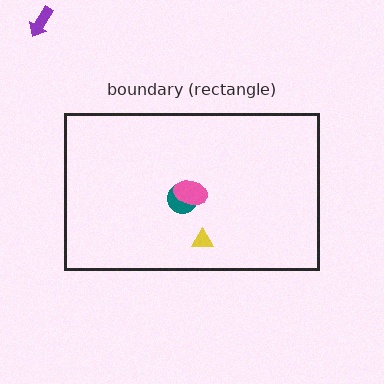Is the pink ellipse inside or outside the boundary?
Inside.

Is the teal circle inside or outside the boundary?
Inside.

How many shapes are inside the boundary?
3 inside, 1 outside.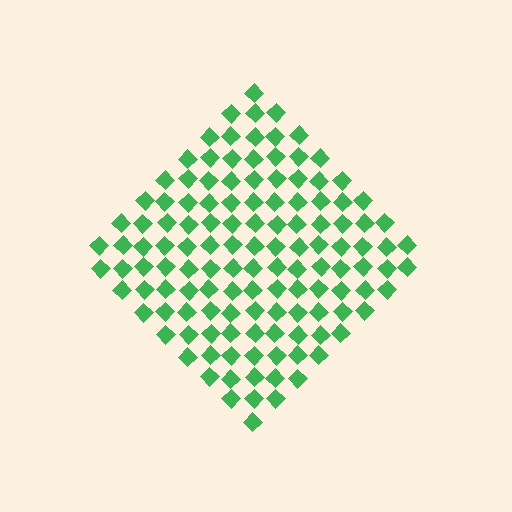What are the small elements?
The small elements are diamonds.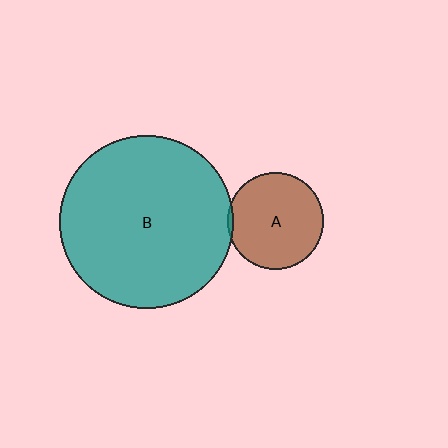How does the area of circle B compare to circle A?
Approximately 3.3 times.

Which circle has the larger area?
Circle B (teal).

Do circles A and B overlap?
Yes.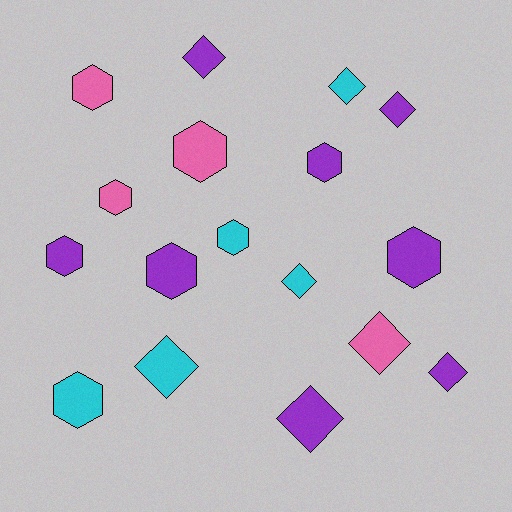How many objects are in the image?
There are 17 objects.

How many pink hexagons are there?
There are 3 pink hexagons.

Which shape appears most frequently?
Hexagon, with 9 objects.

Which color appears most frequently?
Purple, with 8 objects.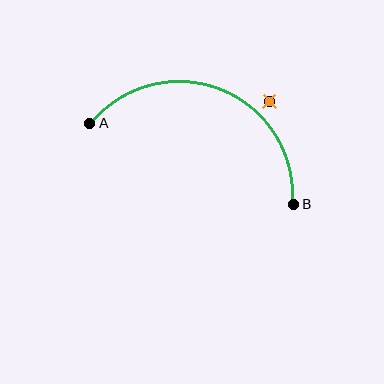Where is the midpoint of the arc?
The arc midpoint is the point on the curve farthest from the straight line joining A and B. It sits above that line.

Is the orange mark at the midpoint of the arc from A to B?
No — the orange mark does not lie on the arc at all. It sits slightly outside the curve.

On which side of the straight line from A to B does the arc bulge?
The arc bulges above the straight line connecting A and B.